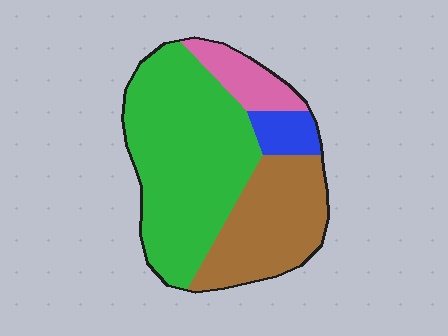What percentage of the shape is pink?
Pink takes up about one tenth (1/10) of the shape.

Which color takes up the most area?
Green, at roughly 55%.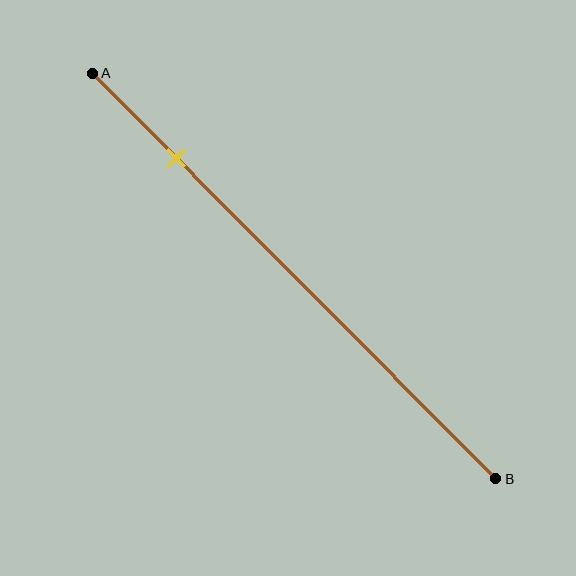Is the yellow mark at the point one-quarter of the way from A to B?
No, the mark is at about 20% from A, not at the 25% one-quarter point.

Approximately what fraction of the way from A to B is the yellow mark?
The yellow mark is approximately 20% of the way from A to B.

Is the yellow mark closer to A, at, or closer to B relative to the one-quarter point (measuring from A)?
The yellow mark is closer to point A than the one-quarter point of segment AB.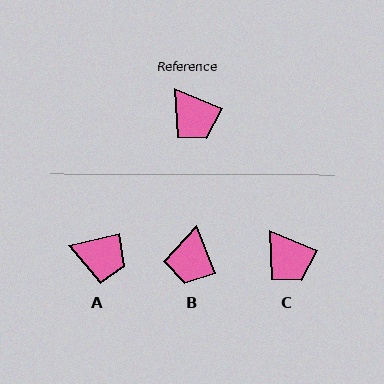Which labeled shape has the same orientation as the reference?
C.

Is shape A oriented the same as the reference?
No, it is off by about 37 degrees.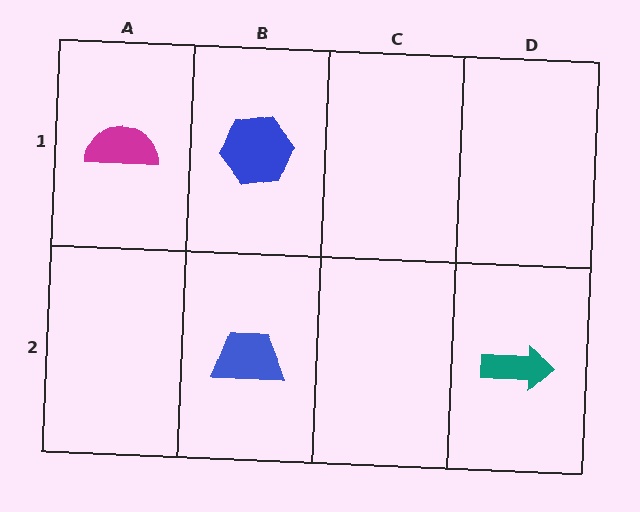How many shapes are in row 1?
2 shapes.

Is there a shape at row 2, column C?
No, that cell is empty.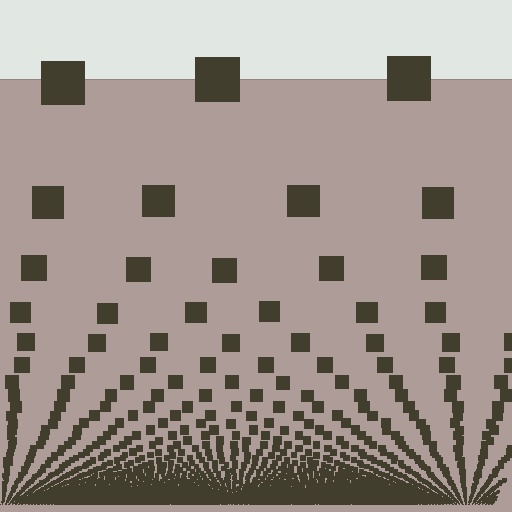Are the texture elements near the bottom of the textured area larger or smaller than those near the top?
Smaller. The gradient is inverted — elements near the bottom are smaller and denser.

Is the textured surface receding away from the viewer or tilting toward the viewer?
The surface appears to tilt toward the viewer. Texture elements get larger and sparser toward the top.